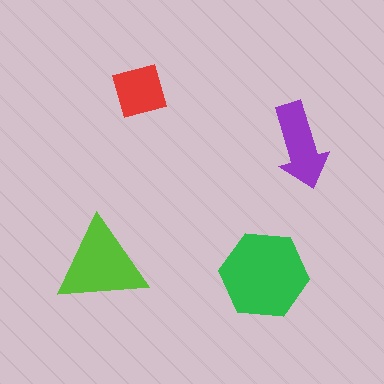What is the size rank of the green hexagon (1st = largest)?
1st.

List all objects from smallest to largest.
The red diamond, the purple arrow, the lime triangle, the green hexagon.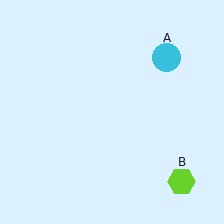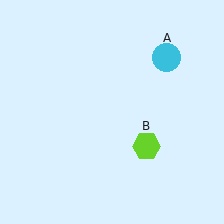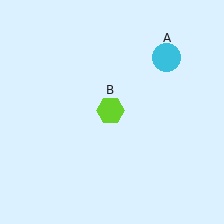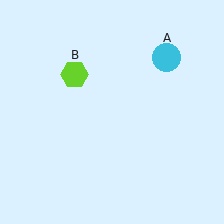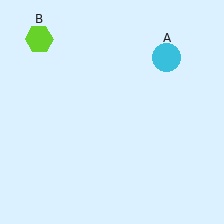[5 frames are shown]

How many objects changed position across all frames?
1 object changed position: lime hexagon (object B).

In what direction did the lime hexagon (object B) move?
The lime hexagon (object B) moved up and to the left.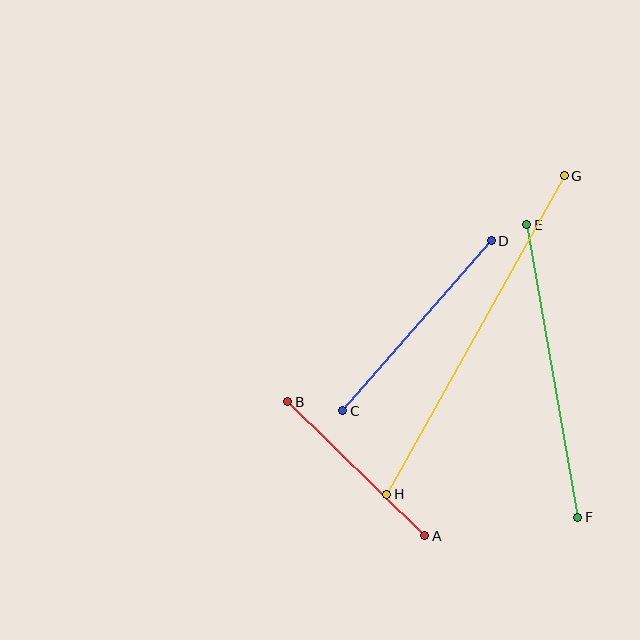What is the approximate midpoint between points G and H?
The midpoint is at approximately (475, 335) pixels.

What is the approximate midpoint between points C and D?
The midpoint is at approximately (417, 326) pixels.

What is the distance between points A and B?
The distance is approximately 192 pixels.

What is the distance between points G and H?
The distance is approximately 365 pixels.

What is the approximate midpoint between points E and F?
The midpoint is at approximately (552, 371) pixels.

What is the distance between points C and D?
The distance is approximately 226 pixels.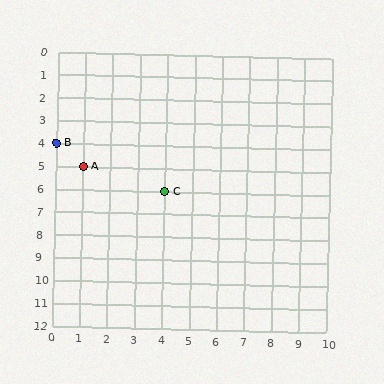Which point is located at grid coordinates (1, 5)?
Point A is at (1, 5).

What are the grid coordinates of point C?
Point C is at grid coordinates (4, 6).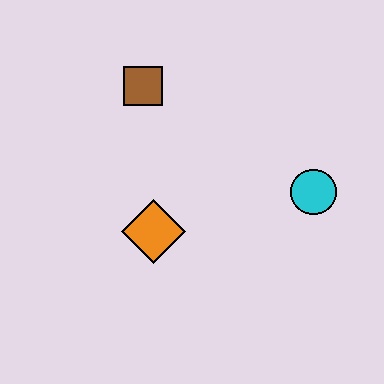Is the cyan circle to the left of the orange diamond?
No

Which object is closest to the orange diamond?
The brown square is closest to the orange diamond.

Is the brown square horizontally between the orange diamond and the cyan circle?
No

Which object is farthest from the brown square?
The cyan circle is farthest from the brown square.